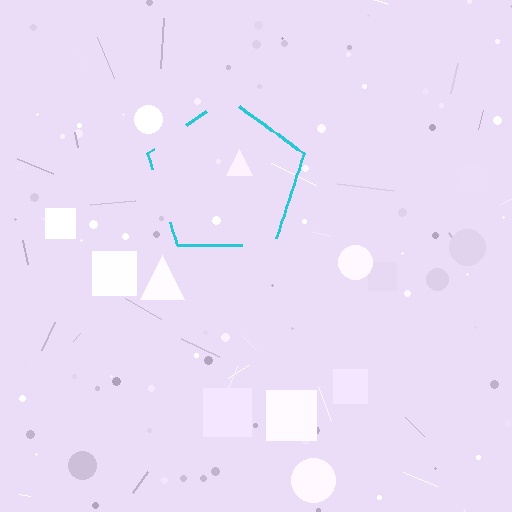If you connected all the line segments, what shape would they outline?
They would outline a pentagon.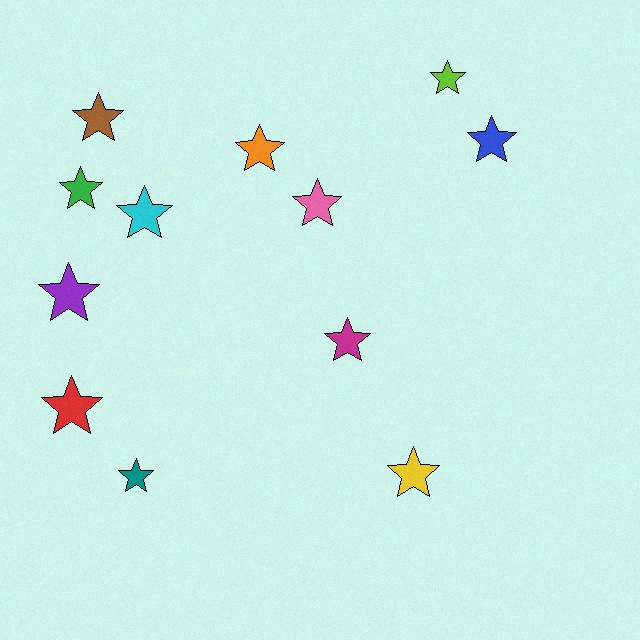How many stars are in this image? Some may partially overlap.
There are 12 stars.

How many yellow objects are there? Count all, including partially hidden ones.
There is 1 yellow object.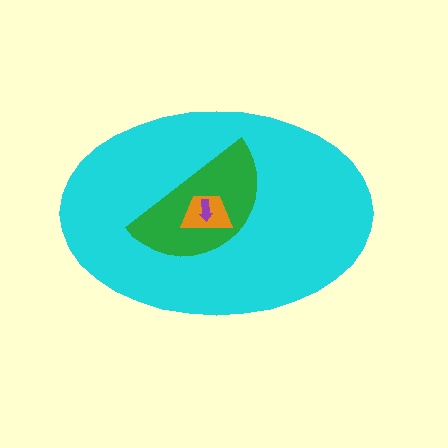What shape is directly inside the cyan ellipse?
The green semicircle.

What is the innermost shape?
The purple arrow.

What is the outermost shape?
The cyan ellipse.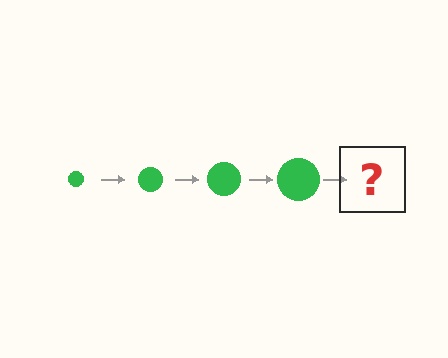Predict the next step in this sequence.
The next step is a green circle, larger than the previous one.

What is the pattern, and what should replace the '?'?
The pattern is that the circle gets progressively larger each step. The '?' should be a green circle, larger than the previous one.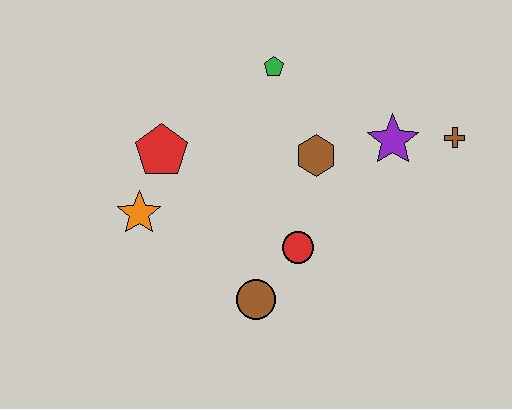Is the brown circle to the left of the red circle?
Yes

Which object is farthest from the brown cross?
The orange star is farthest from the brown cross.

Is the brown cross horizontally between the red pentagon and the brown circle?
No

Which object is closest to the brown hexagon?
The purple star is closest to the brown hexagon.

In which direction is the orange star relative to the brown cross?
The orange star is to the left of the brown cross.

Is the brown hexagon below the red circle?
No